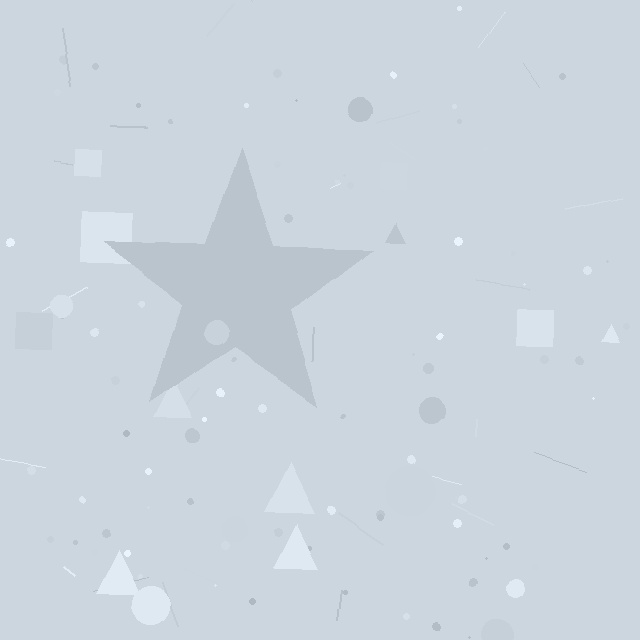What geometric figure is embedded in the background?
A star is embedded in the background.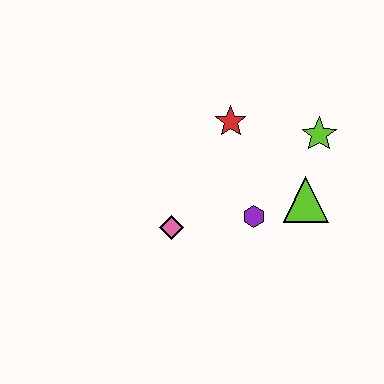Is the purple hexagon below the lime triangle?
Yes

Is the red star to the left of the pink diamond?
No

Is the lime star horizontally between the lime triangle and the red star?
No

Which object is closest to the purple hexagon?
The lime triangle is closest to the purple hexagon.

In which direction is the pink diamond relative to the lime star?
The pink diamond is to the left of the lime star.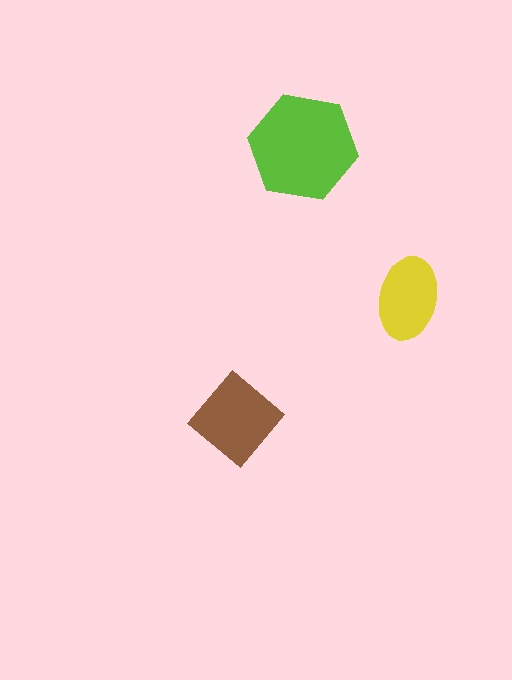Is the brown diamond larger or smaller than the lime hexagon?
Smaller.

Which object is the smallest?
The yellow ellipse.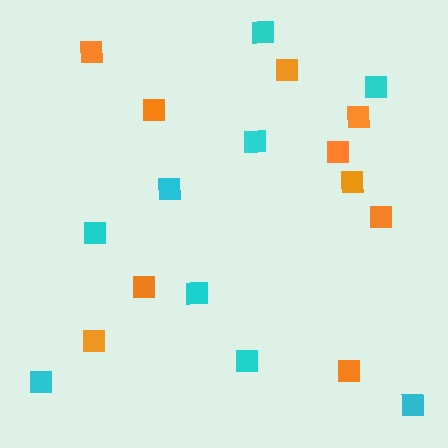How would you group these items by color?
There are 2 groups: one group of orange squares (10) and one group of cyan squares (9).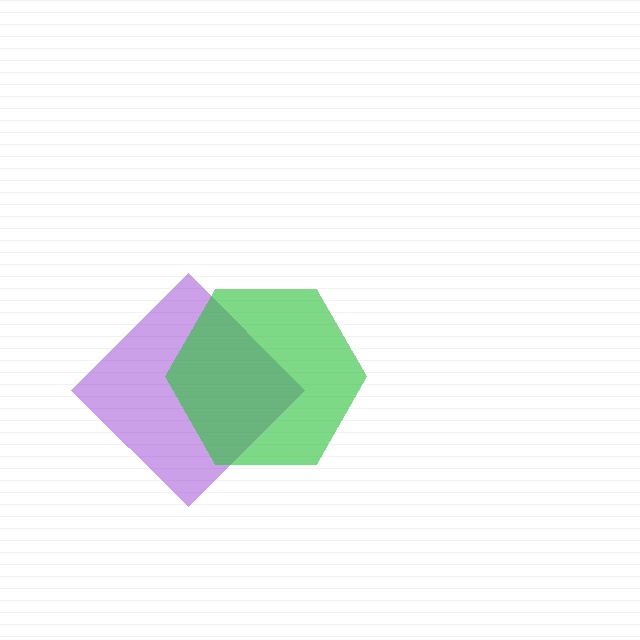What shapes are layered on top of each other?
The layered shapes are: a purple diamond, a green hexagon.